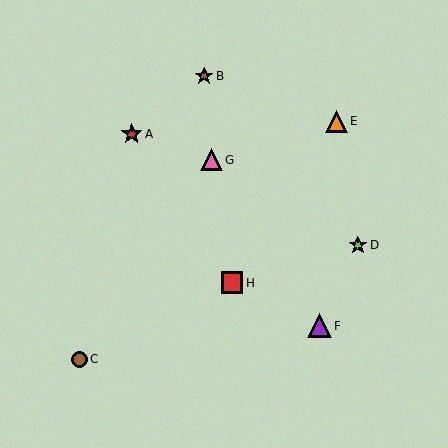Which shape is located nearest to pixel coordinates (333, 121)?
The orange triangle (labeled E) at (336, 121) is nearest to that location.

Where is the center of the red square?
The center of the red square is at (232, 283).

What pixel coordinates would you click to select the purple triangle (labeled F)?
Click at (319, 326) to select the purple triangle F.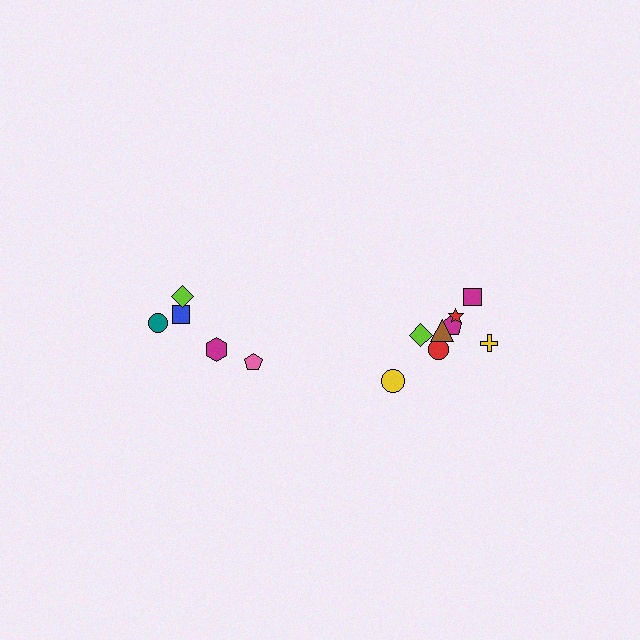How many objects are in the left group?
There are 5 objects.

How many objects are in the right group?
There are 8 objects.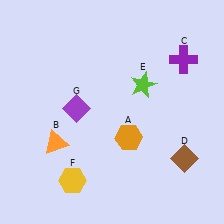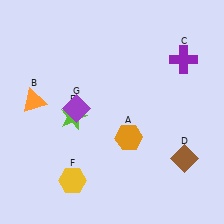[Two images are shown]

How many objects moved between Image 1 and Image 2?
2 objects moved between the two images.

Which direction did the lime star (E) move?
The lime star (E) moved left.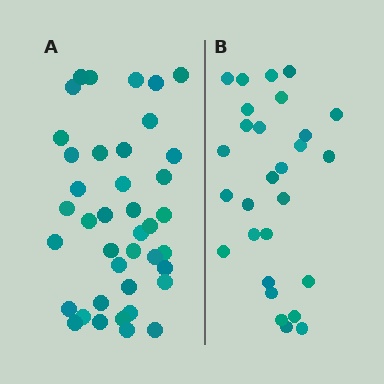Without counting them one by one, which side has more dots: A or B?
Region A (the left region) has more dots.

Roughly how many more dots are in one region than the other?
Region A has roughly 12 or so more dots than region B.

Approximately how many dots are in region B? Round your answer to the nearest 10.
About 30 dots. (The exact count is 28, which rounds to 30.)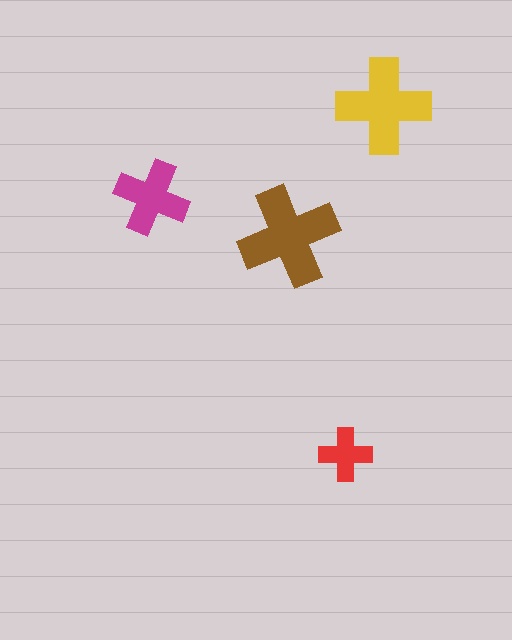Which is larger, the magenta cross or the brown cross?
The brown one.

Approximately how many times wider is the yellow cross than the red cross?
About 2 times wider.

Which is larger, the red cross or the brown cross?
The brown one.